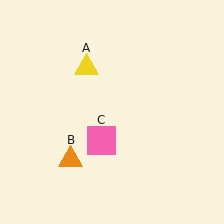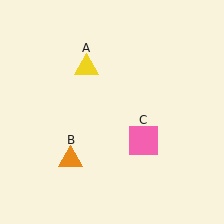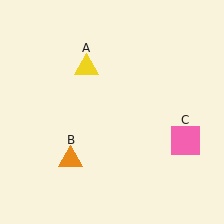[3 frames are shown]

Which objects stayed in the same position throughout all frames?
Yellow triangle (object A) and orange triangle (object B) remained stationary.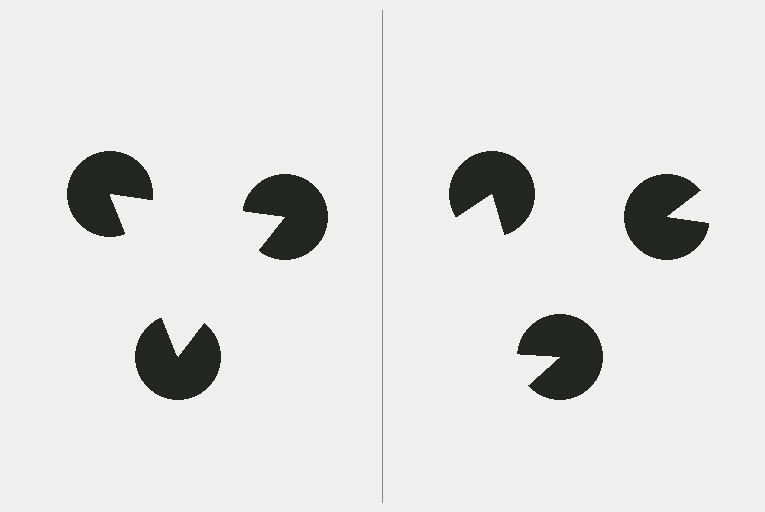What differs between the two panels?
The pac-man discs are positioned identically on both sides; only the wedge orientations differ. On the left they align to a triangle; on the right they are misaligned.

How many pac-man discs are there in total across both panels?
6 — 3 on each side.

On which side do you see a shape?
An illusory triangle appears on the left side. On the right side the wedge cuts are rotated, so no coherent shape forms.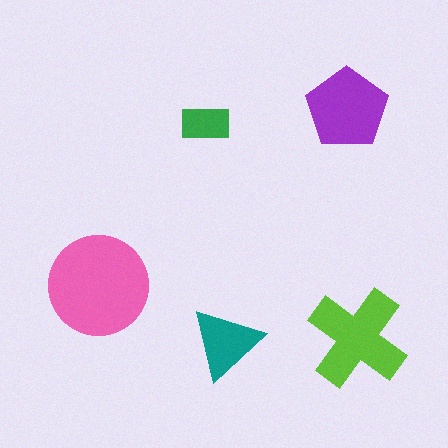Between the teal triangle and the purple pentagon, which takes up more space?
The purple pentagon.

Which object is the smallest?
The green rectangle.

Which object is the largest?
The pink circle.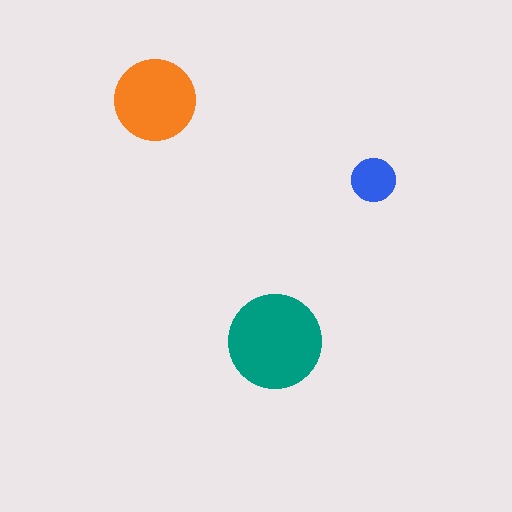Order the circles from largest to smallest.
the teal one, the orange one, the blue one.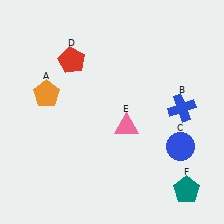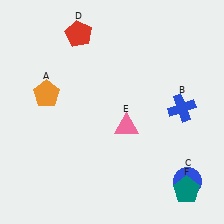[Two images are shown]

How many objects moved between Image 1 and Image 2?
2 objects moved between the two images.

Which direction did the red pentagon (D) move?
The red pentagon (D) moved up.